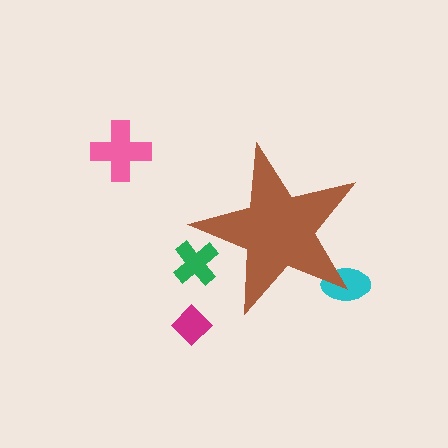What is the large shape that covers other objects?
A brown star.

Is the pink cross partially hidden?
No, the pink cross is fully visible.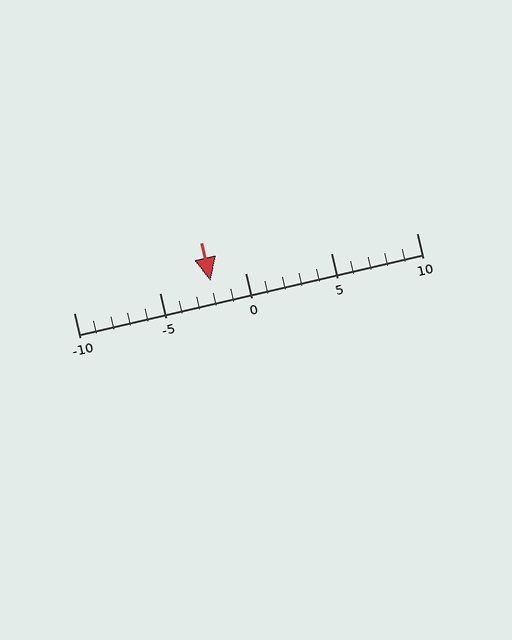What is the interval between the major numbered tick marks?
The major tick marks are spaced 5 units apart.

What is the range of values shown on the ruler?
The ruler shows values from -10 to 10.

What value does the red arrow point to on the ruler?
The red arrow points to approximately -2.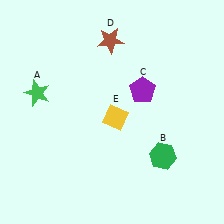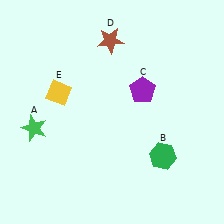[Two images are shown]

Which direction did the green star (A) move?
The green star (A) moved down.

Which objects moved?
The objects that moved are: the green star (A), the yellow diamond (E).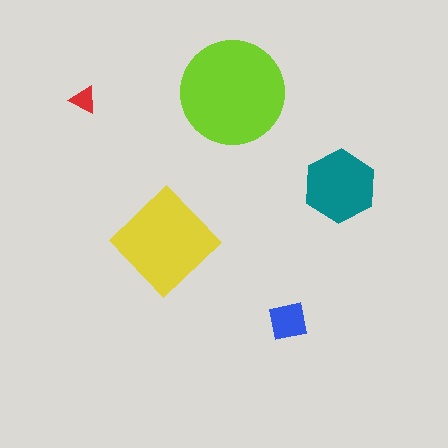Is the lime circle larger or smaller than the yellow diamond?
Larger.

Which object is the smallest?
The red triangle.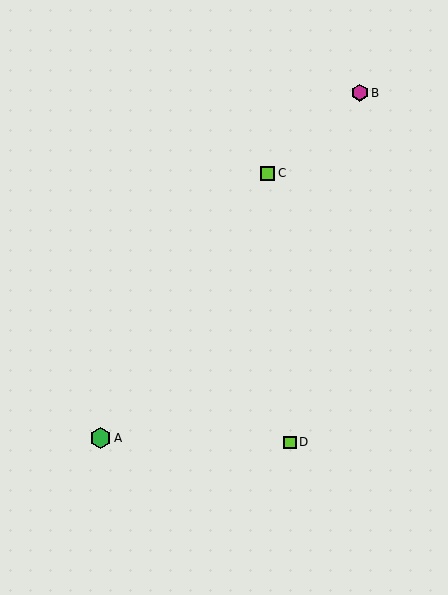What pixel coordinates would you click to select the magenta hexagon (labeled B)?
Click at (360, 93) to select the magenta hexagon B.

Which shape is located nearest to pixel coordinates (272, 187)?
The lime square (labeled C) at (268, 173) is nearest to that location.